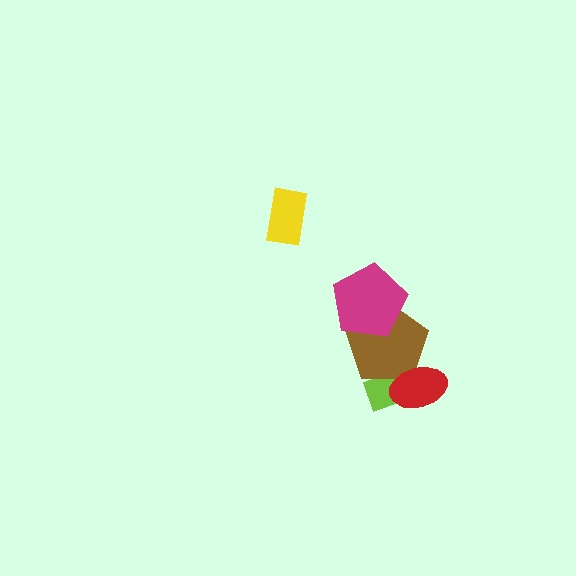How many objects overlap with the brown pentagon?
3 objects overlap with the brown pentagon.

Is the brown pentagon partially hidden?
Yes, it is partially covered by another shape.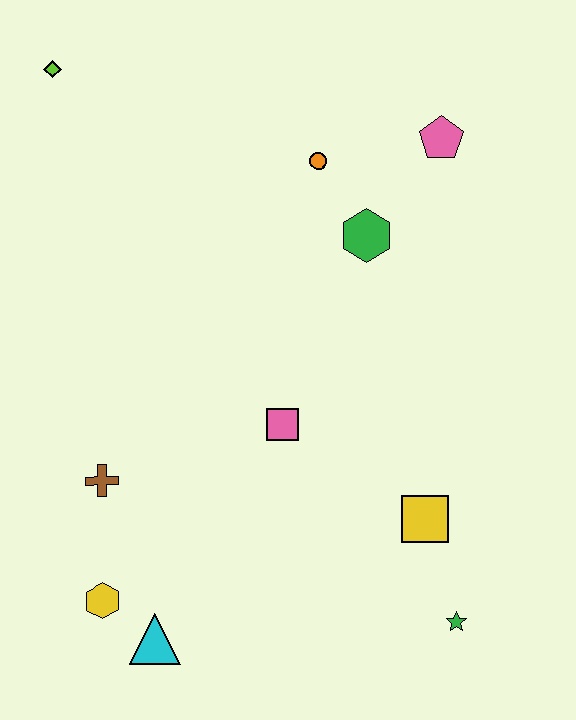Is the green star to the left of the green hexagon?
No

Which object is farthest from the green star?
The lime diamond is farthest from the green star.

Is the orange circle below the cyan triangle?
No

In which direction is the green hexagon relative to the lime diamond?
The green hexagon is to the right of the lime diamond.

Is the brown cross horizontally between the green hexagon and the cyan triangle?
No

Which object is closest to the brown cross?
The yellow hexagon is closest to the brown cross.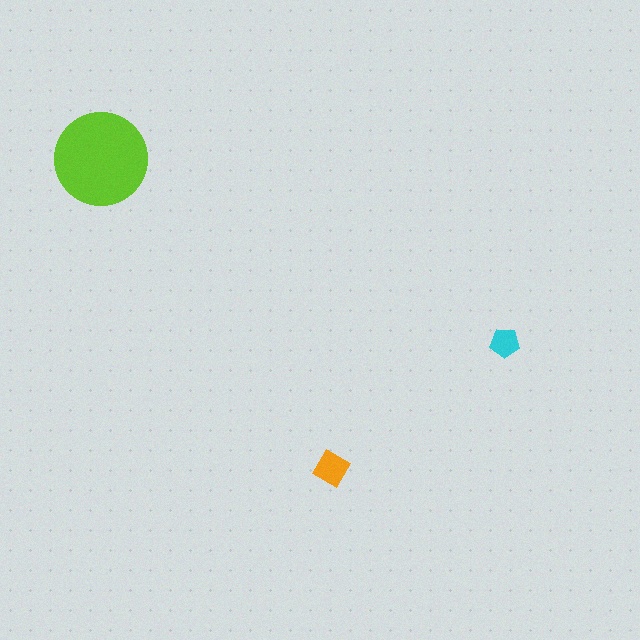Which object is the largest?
The lime circle.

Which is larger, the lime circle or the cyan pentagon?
The lime circle.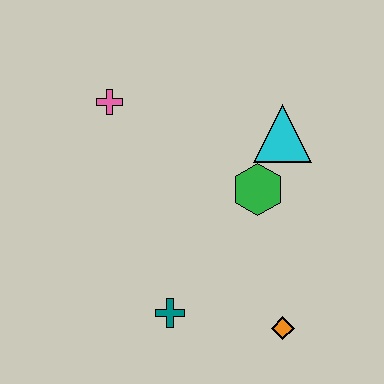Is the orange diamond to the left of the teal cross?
No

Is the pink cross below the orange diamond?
No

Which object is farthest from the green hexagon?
The pink cross is farthest from the green hexagon.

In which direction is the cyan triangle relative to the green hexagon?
The cyan triangle is above the green hexagon.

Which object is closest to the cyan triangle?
The green hexagon is closest to the cyan triangle.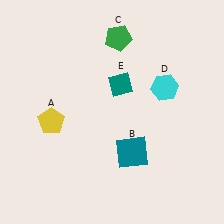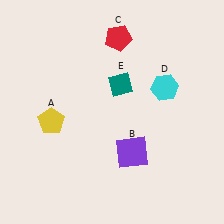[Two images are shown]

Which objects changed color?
B changed from teal to purple. C changed from green to red.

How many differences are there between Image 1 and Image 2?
There are 2 differences between the two images.